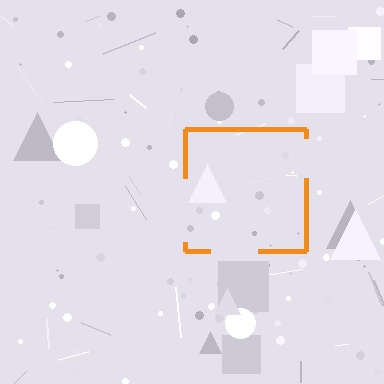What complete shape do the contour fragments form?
The contour fragments form a square.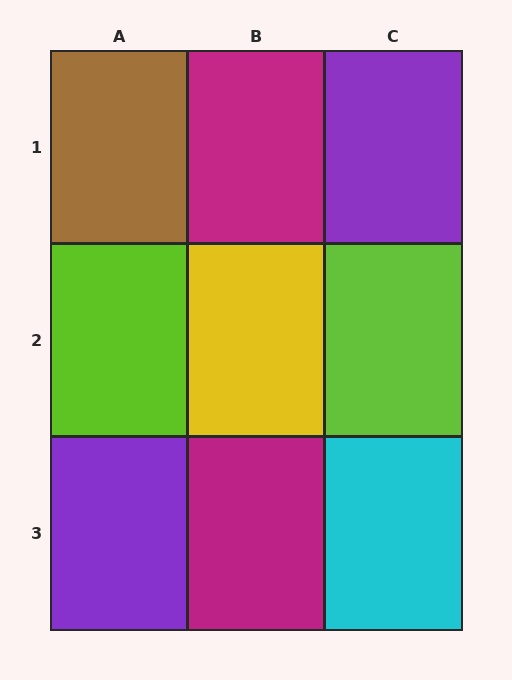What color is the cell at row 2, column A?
Lime.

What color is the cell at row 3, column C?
Cyan.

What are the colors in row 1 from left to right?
Brown, magenta, purple.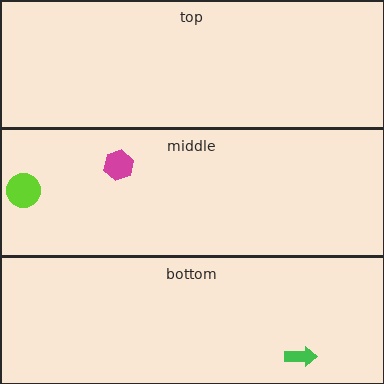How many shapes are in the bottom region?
1.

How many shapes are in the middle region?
2.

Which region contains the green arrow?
The bottom region.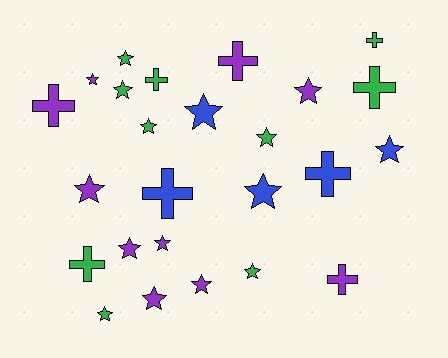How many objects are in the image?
There are 25 objects.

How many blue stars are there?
There are 3 blue stars.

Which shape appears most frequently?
Star, with 16 objects.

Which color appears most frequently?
Green, with 10 objects.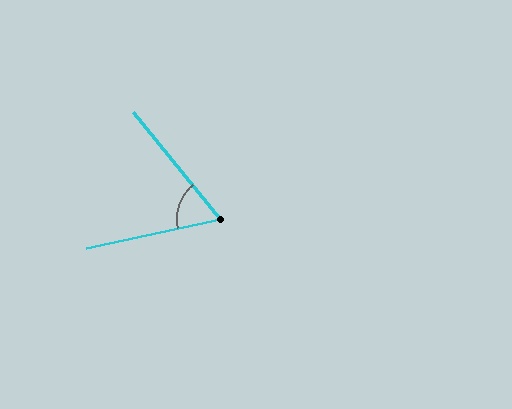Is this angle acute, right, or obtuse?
It is acute.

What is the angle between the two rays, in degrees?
Approximately 63 degrees.